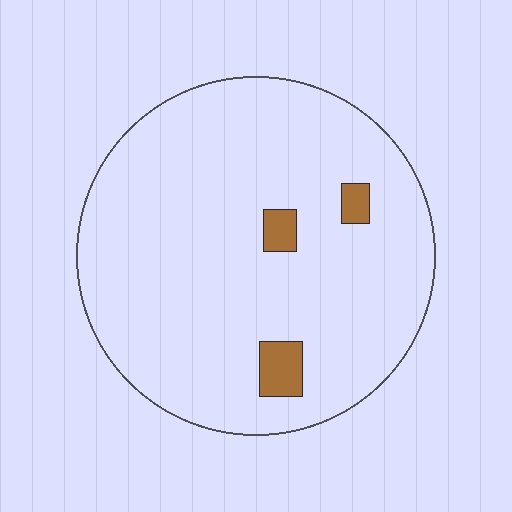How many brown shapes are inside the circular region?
3.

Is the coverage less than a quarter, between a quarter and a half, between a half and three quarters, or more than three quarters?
Less than a quarter.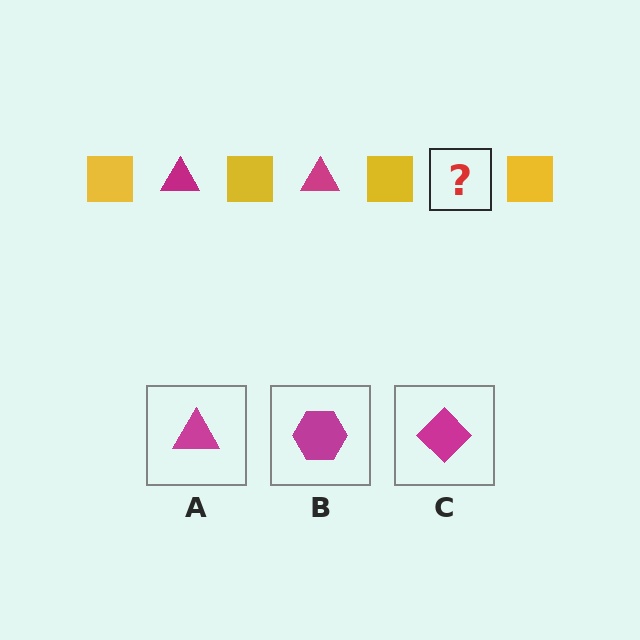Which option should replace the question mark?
Option A.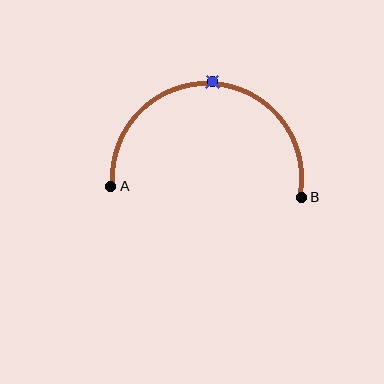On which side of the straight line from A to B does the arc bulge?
The arc bulges above the straight line connecting A and B.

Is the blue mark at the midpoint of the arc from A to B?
Yes. The blue mark lies on the arc at equal arc-length from both A and B — it is the arc midpoint.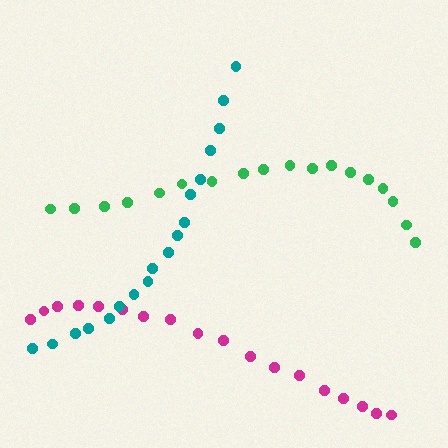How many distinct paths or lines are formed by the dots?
There are 3 distinct paths.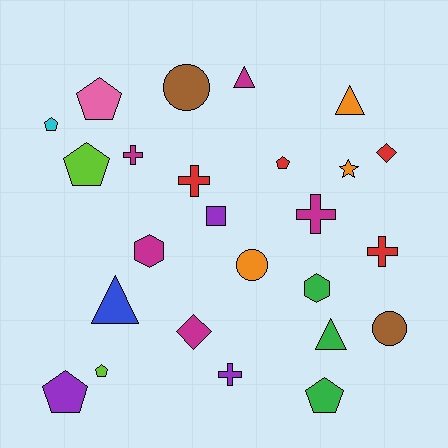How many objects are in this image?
There are 25 objects.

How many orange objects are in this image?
There are 3 orange objects.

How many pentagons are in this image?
There are 7 pentagons.